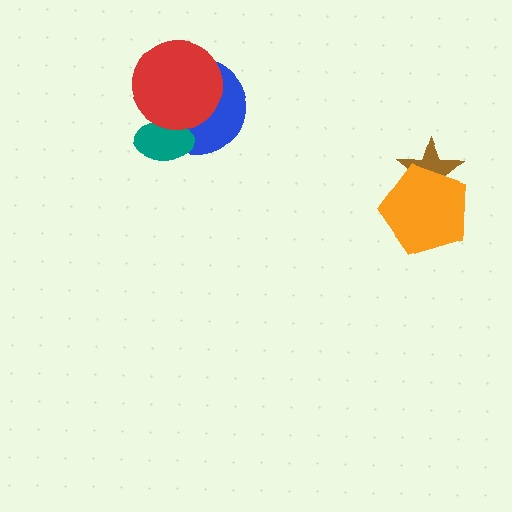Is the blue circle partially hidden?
Yes, it is partially covered by another shape.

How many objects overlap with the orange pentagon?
1 object overlaps with the orange pentagon.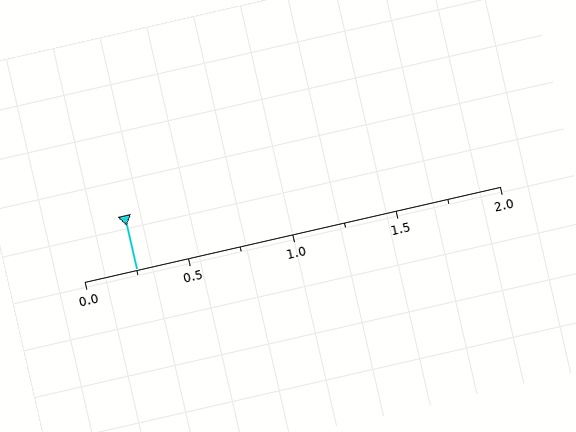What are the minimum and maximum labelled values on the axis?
The axis runs from 0.0 to 2.0.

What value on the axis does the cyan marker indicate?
The marker indicates approximately 0.25.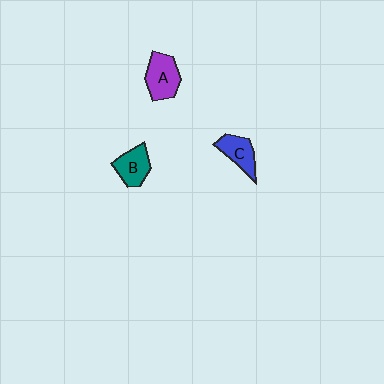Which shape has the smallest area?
Shape C (blue).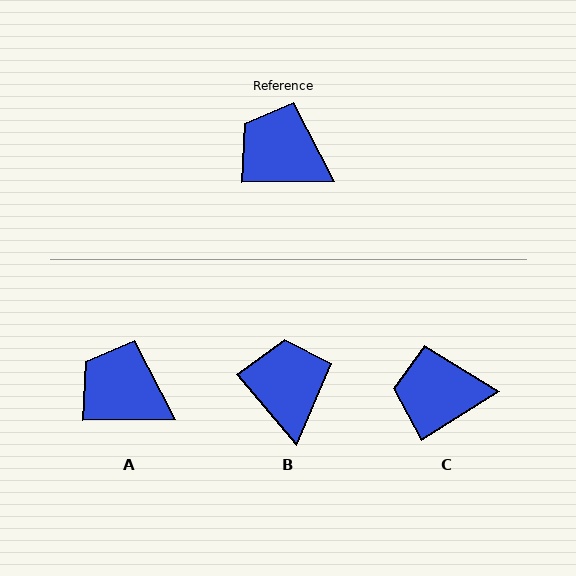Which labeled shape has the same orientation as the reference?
A.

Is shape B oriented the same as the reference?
No, it is off by about 51 degrees.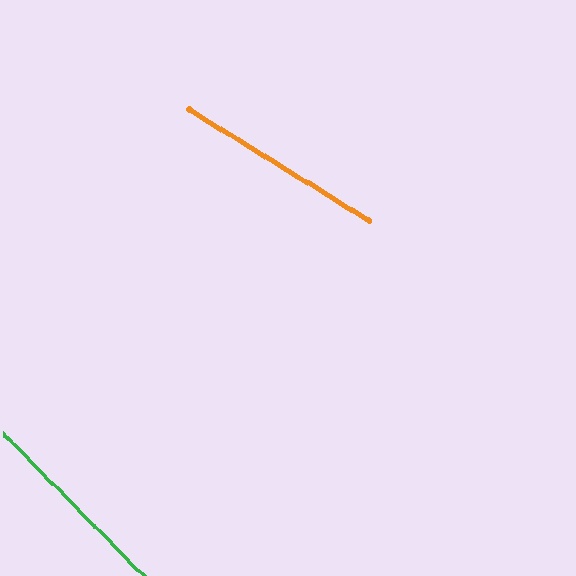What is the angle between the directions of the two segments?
Approximately 13 degrees.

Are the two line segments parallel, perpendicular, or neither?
Neither parallel nor perpendicular — they differ by about 13°.